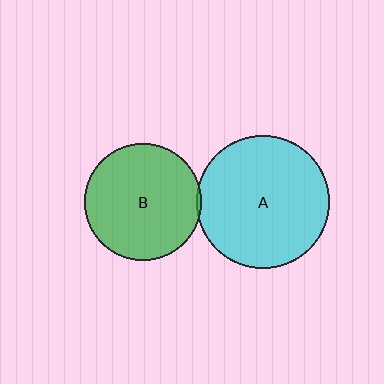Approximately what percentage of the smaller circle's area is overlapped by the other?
Approximately 5%.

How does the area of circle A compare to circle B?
Approximately 1.3 times.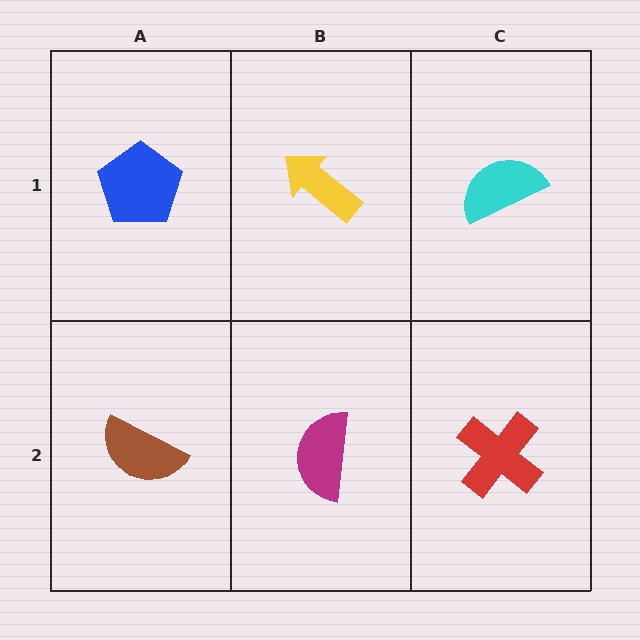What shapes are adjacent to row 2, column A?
A blue pentagon (row 1, column A), a magenta semicircle (row 2, column B).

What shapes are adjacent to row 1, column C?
A red cross (row 2, column C), a yellow arrow (row 1, column B).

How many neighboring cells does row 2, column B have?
3.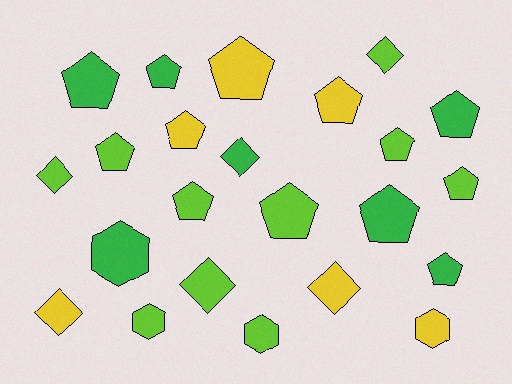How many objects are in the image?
There are 23 objects.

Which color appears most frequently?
Lime, with 10 objects.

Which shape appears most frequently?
Pentagon, with 13 objects.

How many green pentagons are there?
There are 5 green pentagons.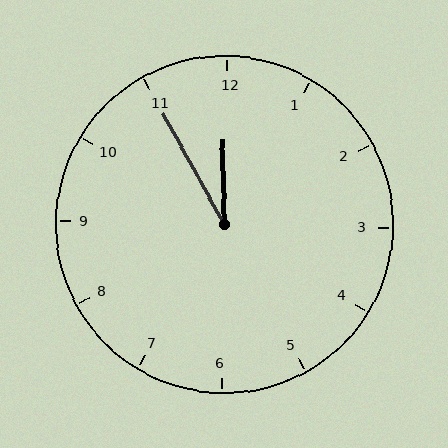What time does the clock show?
11:55.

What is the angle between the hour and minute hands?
Approximately 28 degrees.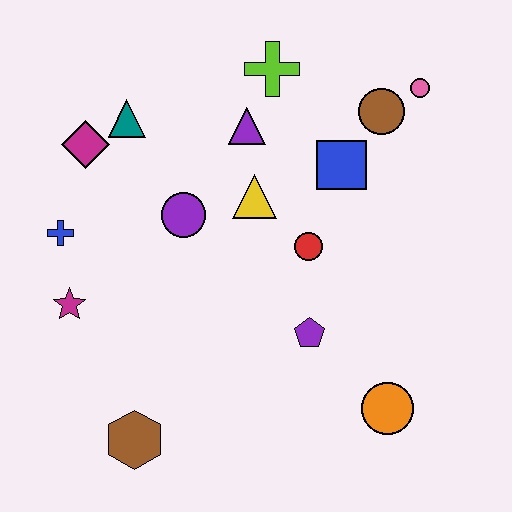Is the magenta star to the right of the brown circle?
No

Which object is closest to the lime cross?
The purple triangle is closest to the lime cross.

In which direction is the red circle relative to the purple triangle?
The red circle is below the purple triangle.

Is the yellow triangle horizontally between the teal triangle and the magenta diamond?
No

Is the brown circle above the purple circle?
Yes